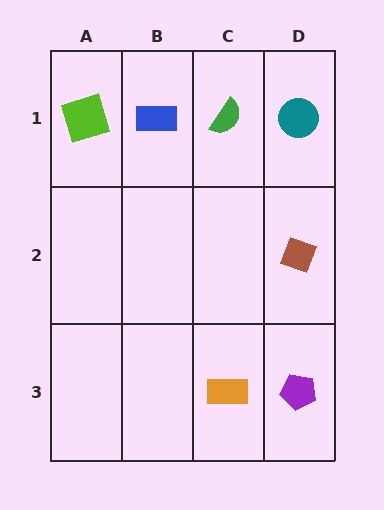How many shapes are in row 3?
2 shapes.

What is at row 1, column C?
A green semicircle.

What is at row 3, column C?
An orange rectangle.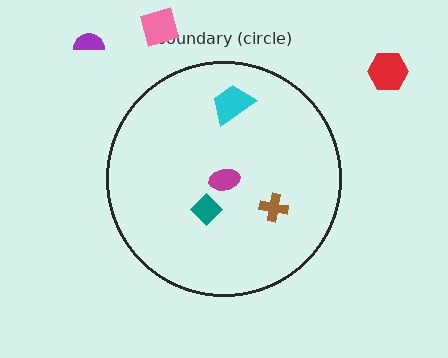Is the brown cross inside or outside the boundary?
Inside.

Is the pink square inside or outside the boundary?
Outside.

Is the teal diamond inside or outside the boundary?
Inside.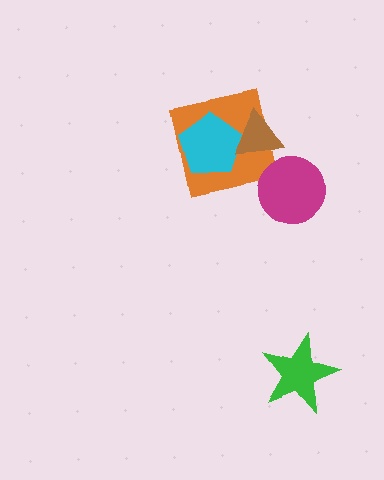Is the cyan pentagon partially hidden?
Yes, it is partially covered by another shape.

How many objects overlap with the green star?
0 objects overlap with the green star.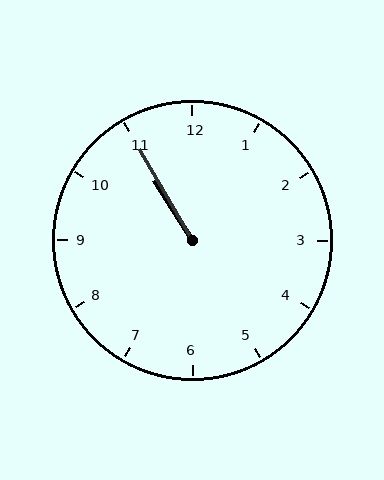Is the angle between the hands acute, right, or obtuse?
It is acute.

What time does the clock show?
10:55.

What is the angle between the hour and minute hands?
Approximately 2 degrees.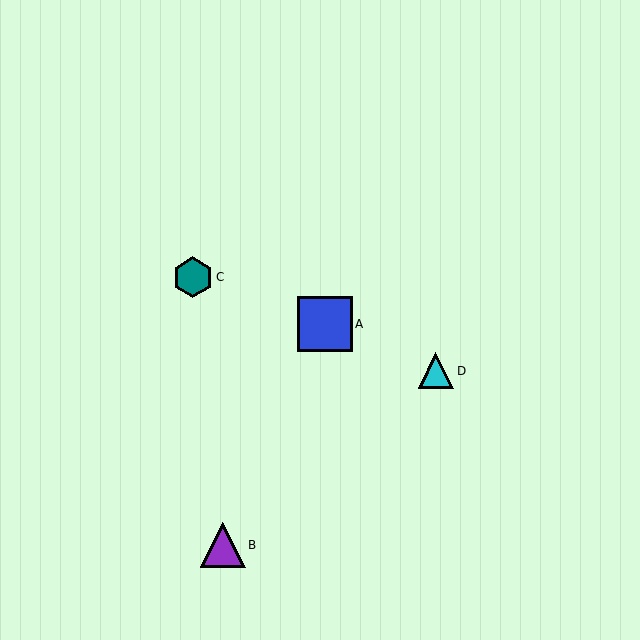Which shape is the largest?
The blue square (labeled A) is the largest.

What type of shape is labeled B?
Shape B is a purple triangle.